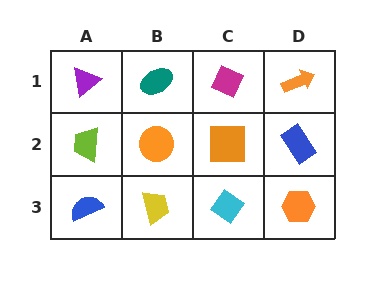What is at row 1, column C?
A magenta diamond.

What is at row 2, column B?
An orange circle.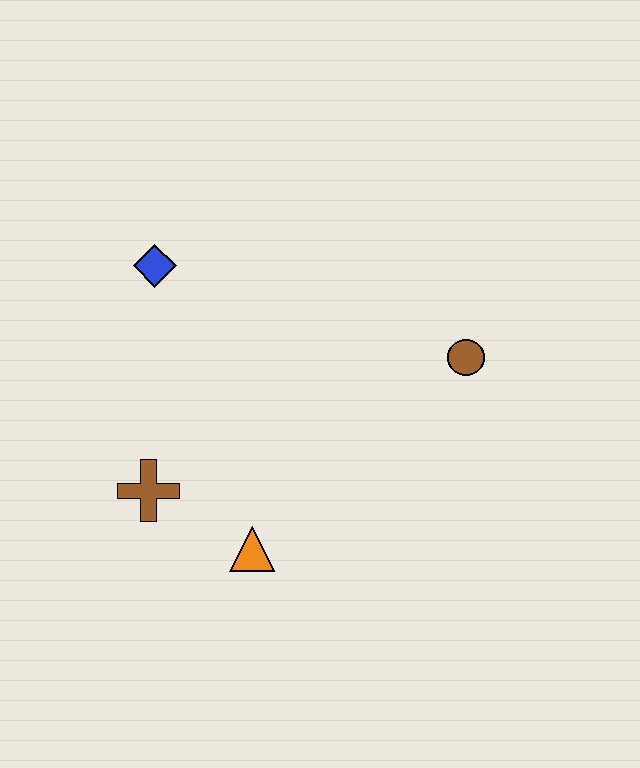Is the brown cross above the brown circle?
No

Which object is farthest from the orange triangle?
The blue diamond is farthest from the orange triangle.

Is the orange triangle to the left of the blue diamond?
No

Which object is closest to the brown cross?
The orange triangle is closest to the brown cross.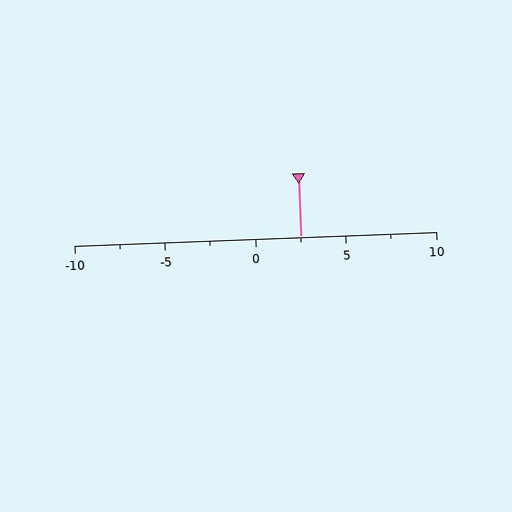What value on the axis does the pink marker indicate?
The marker indicates approximately 2.5.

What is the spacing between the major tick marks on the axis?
The major ticks are spaced 5 apart.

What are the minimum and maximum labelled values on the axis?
The axis runs from -10 to 10.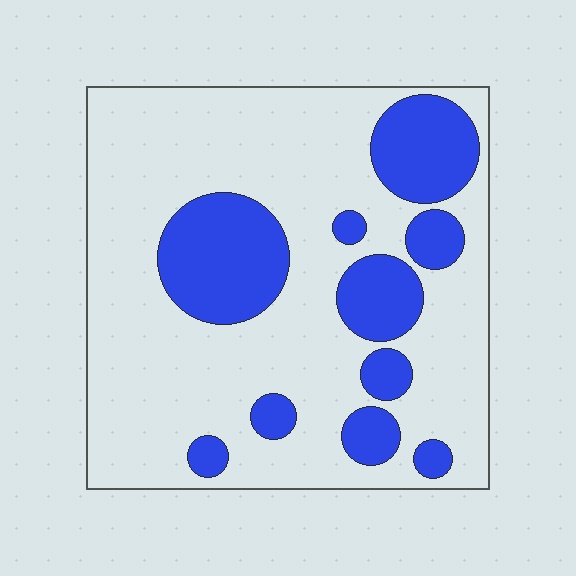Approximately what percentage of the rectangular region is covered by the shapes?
Approximately 25%.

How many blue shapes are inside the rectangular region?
10.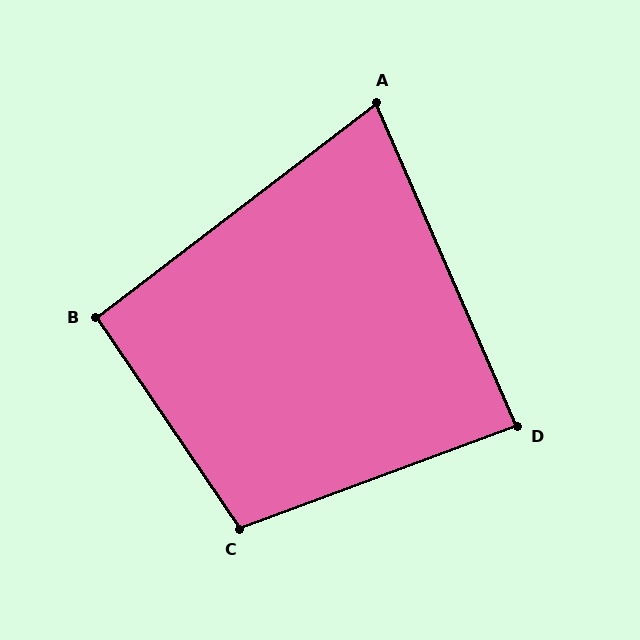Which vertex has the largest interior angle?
C, at approximately 104 degrees.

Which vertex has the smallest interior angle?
A, at approximately 76 degrees.